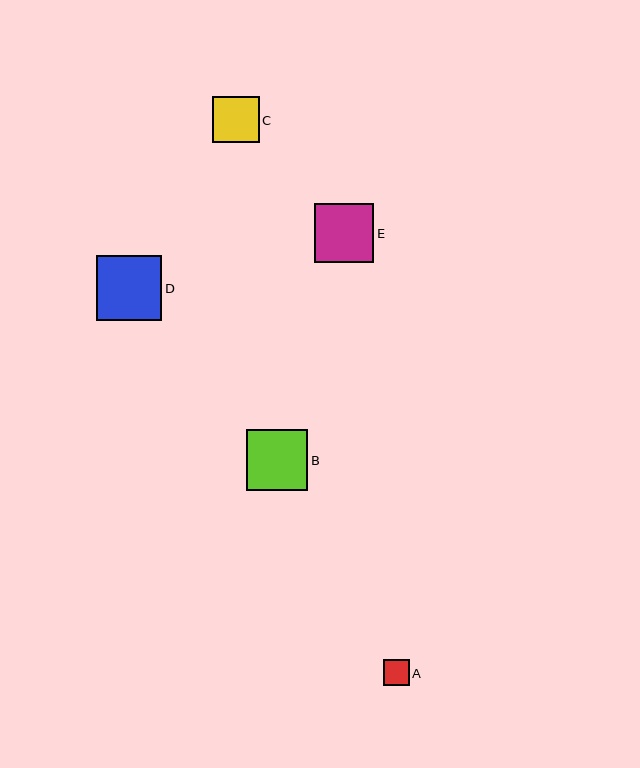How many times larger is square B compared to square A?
Square B is approximately 2.4 times the size of square A.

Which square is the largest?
Square D is the largest with a size of approximately 65 pixels.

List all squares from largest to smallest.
From largest to smallest: D, B, E, C, A.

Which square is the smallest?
Square A is the smallest with a size of approximately 26 pixels.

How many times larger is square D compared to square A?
Square D is approximately 2.5 times the size of square A.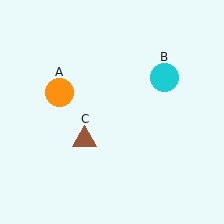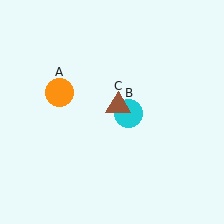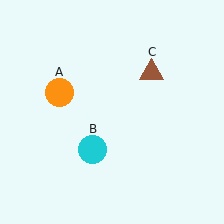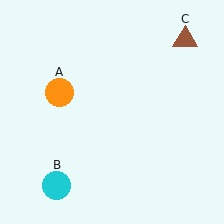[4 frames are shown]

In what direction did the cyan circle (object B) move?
The cyan circle (object B) moved down and to the left.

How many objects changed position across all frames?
2 objects changed position: cyan circle (object B), brown triangle (object C).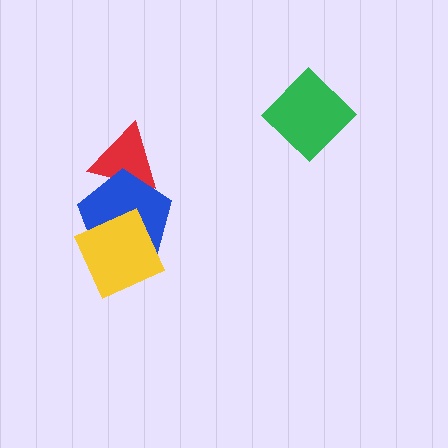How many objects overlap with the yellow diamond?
1 object overlaps with the yellow diamond.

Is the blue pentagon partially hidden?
Yes, it is partially covered by another shape.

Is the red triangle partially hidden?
Yes, it is partially covered by another shape.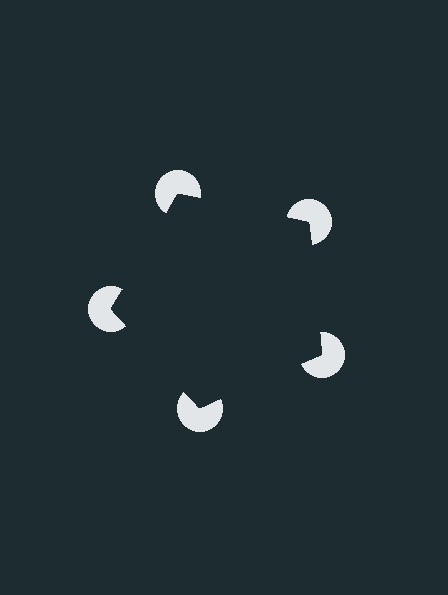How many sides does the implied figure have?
5 sides.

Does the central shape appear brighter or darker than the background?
It typically appears slightly darker than the background, even though no actual brightness change is drawn.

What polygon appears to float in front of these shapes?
An illusory pentagon — its edges are inferred from the aligned wedge cuts in the pac-man discs, not physically drawn.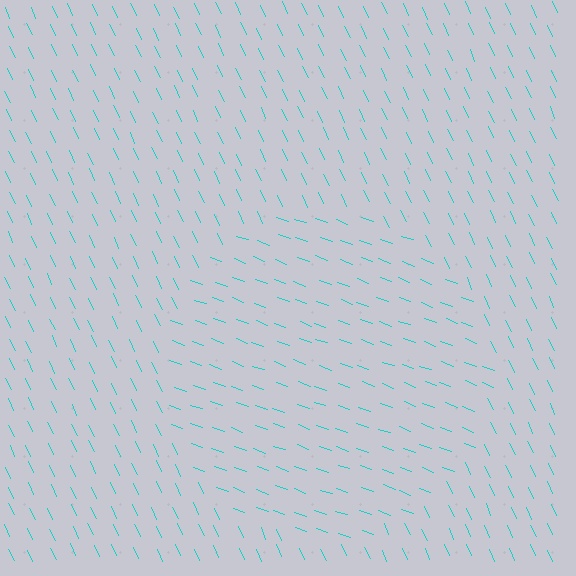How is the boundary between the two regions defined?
The boundary is defined purely by a change in line orientation (approximately 45 degrees difference). All lines are the same color and thickness.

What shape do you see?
I see a circle.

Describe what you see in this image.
The image is filled with small cyan line segments. A circle region in the image has lines oriented differently from the surrounding lines, creating a visible texture boundary.